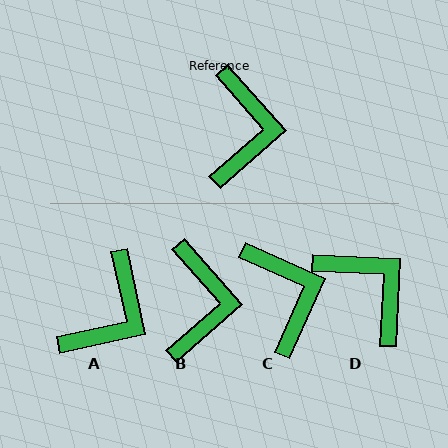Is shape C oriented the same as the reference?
No, it is off by about 25 degrees.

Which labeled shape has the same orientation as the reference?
B.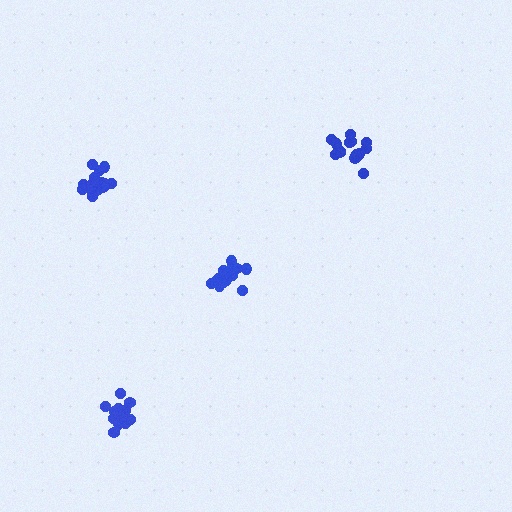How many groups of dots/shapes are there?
There are 4 groups.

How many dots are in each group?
Group 1: 15 dots, Group 2: 17 dots, Group 3: 14 dots, Group 4: 14 dots (60 total).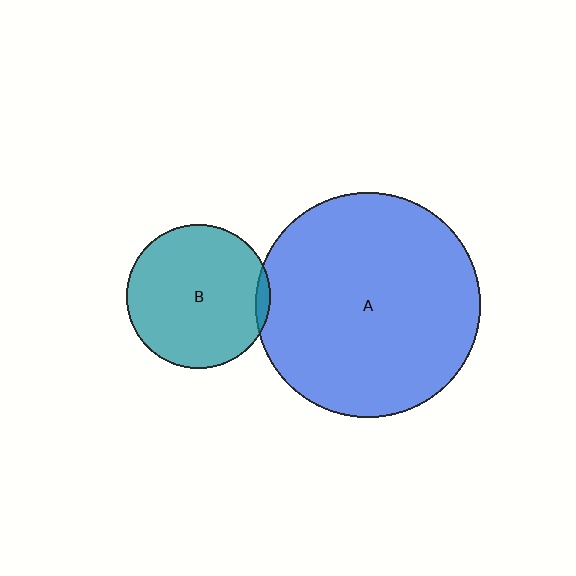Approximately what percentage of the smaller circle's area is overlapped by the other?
Approximately 5%.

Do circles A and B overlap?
Yes.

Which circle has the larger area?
Circle A (blue).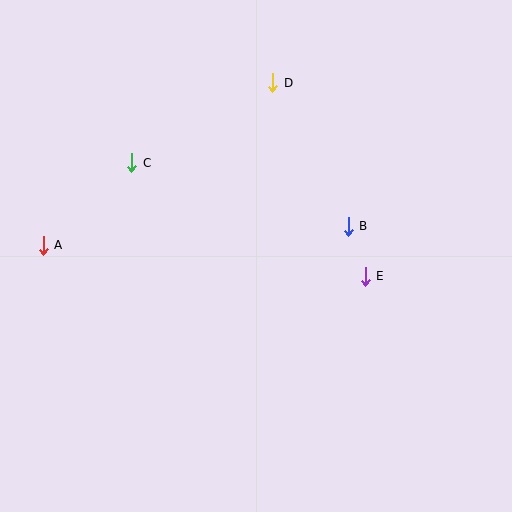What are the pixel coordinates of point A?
Point A is at (43, 245).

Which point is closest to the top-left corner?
Point C is closest to the top-left corner.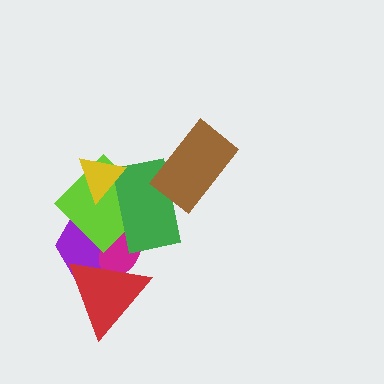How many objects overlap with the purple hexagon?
4 objects overlap with the purple hexagon.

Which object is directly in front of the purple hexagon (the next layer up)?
The magenta ellipse is directly in front of the purple hexagon.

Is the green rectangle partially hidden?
Yes, it is partially covered by another shape.